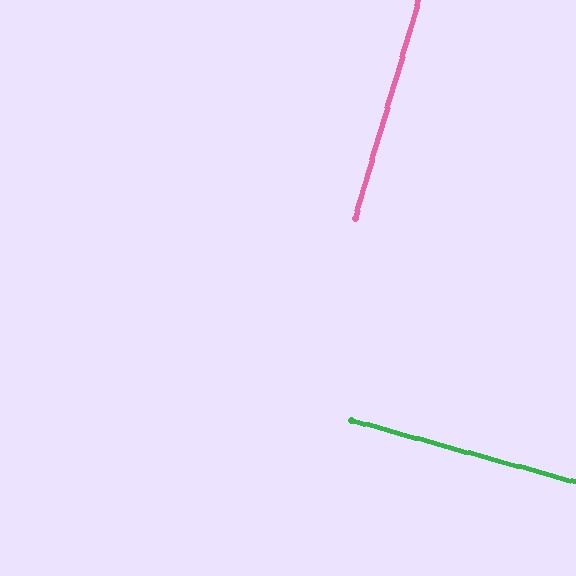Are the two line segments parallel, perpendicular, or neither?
Perpendicular — they meet at approximately 89°.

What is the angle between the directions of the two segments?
Approximately 89 degrees.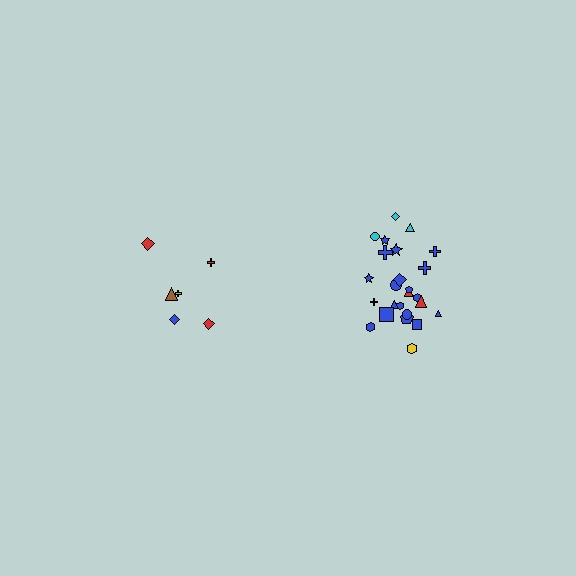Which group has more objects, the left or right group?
The right group.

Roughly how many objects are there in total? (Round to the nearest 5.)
Roughly 30 objects in total.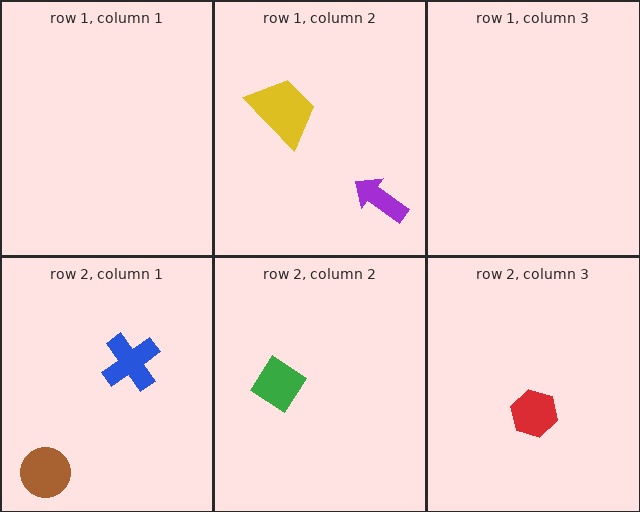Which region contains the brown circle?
The row 2, column 1 region.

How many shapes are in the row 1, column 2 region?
2.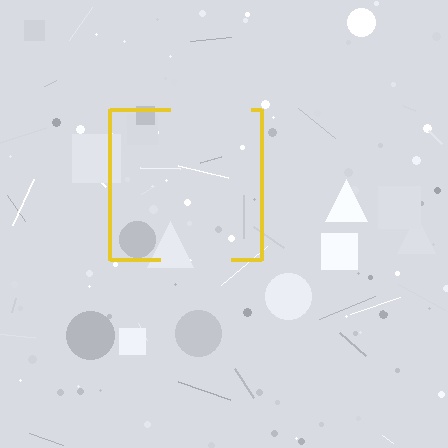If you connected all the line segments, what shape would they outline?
They would outline a square.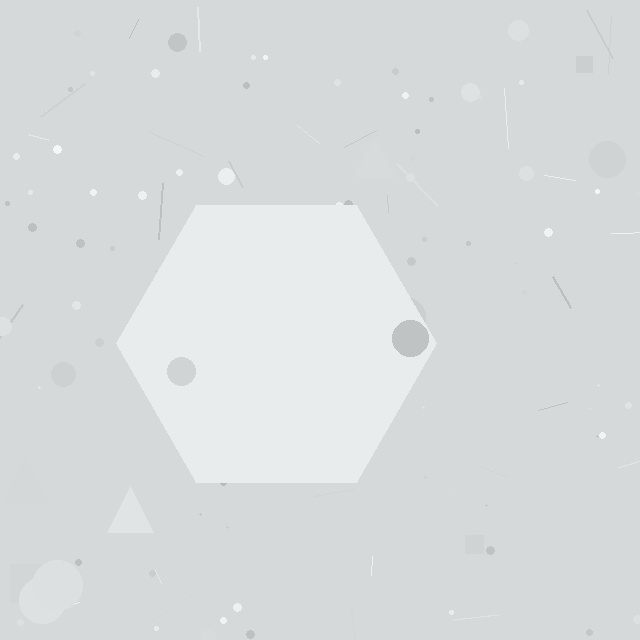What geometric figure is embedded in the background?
A hexagon is embedded in the background.